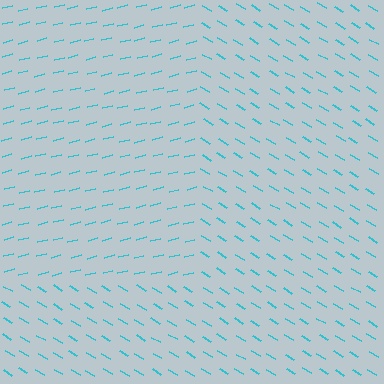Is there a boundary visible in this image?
Yes, there is a texture boundary formed by a change in line orientation.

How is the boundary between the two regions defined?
The boundary is defined purely by a change in line orientation (approximately 45 degrees difference). All lines are the same color and thickness.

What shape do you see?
I see a rectangle.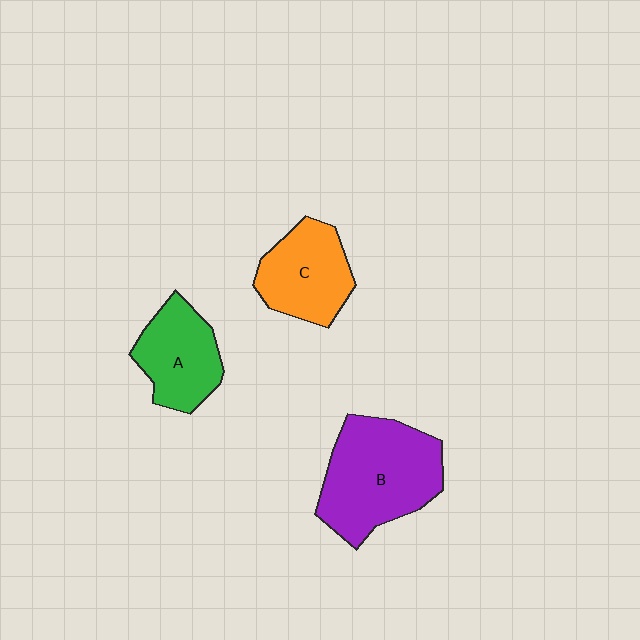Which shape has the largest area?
Shape B (purple).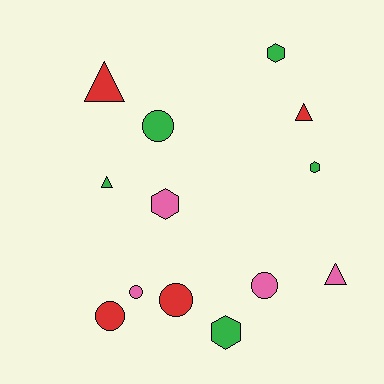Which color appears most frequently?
Green, with 5 objects.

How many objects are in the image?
There are 13 objects.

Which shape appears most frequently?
Circle, with 5 objects.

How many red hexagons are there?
There are no red hexagons.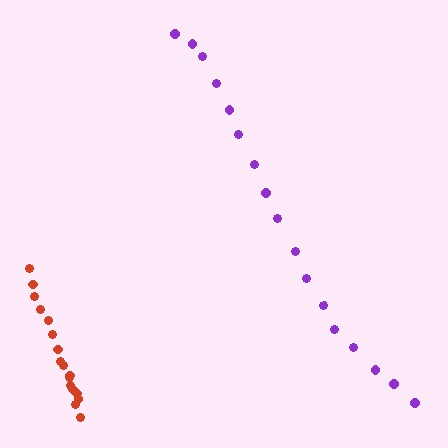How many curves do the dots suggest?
There are 2 distinct paths.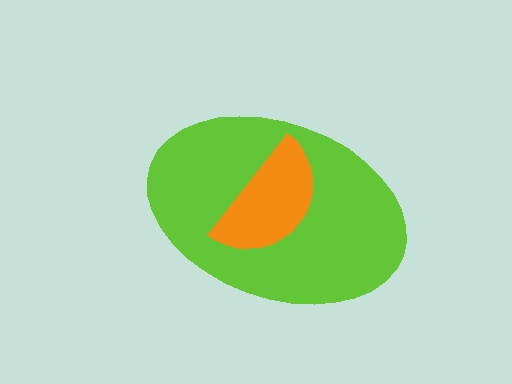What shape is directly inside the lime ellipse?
The orange semicircle.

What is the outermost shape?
The lime ellipse.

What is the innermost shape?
The orange semicircle.